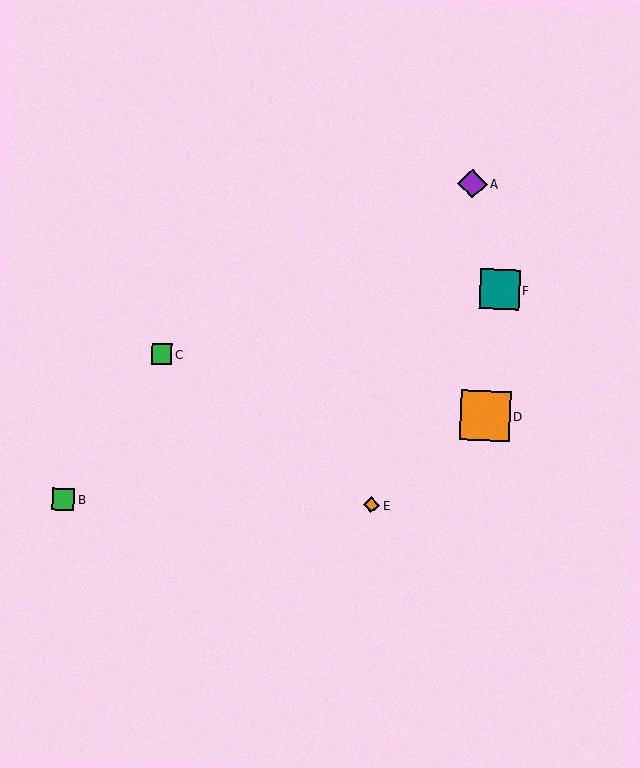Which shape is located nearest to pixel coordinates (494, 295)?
The teal square (labeled F) at (500, 290) is nearest to that location.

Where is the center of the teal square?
The center of the teal square is at (500, 290).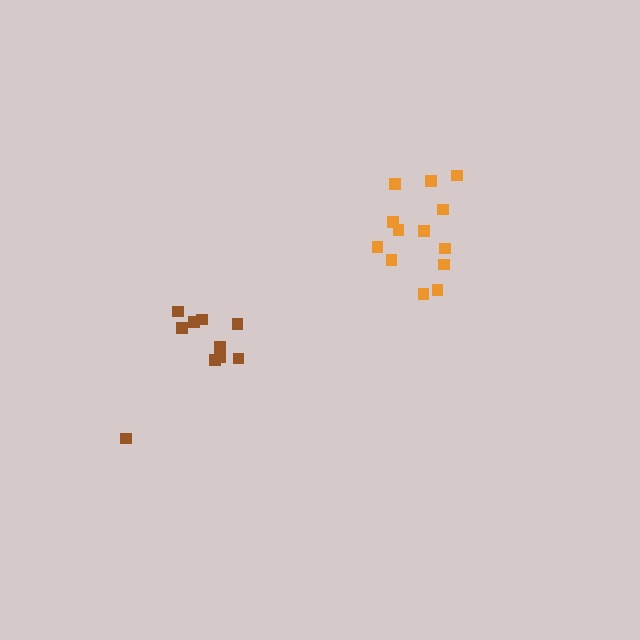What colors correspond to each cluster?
The clusters are colored: orange, brown.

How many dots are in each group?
Group 1: 13 dots, Group 2: 10 dots (23 total).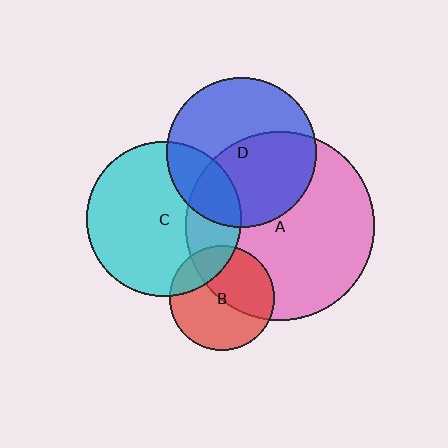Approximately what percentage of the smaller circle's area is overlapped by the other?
Approximately 45%.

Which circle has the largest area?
Circle A (pink).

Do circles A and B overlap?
Yes.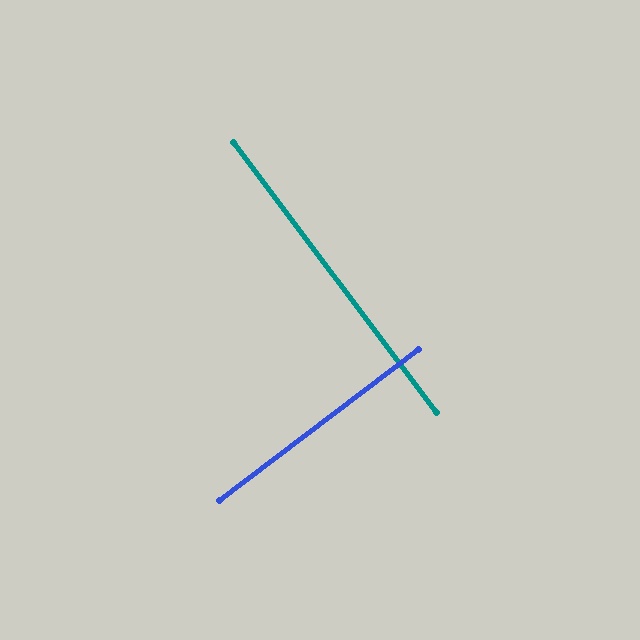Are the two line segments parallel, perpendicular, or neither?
Perpendicular — they meet at approximately 90°.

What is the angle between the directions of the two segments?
Approximately 90 degrees.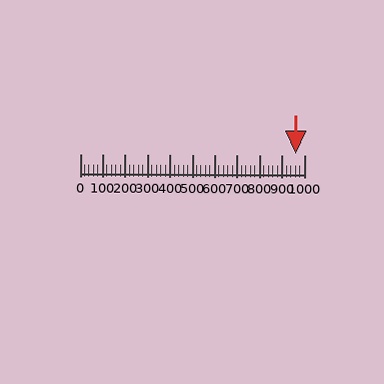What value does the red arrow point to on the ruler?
The red arrow points to approximately 960.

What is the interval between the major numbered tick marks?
The major tick marks are spaced 100 units apart.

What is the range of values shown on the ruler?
The ruler shows values from 0 to 1000.